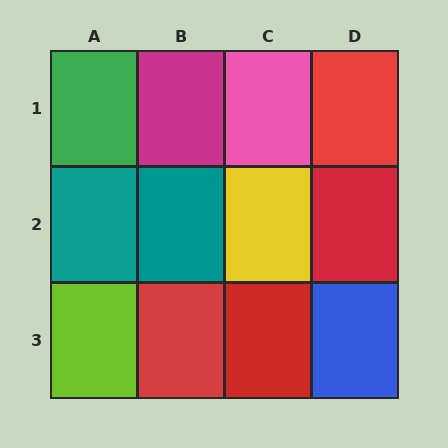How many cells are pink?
1 cell is pink.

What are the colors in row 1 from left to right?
Green, magenta, pink, red.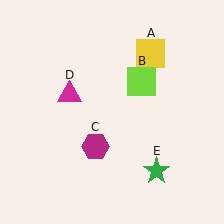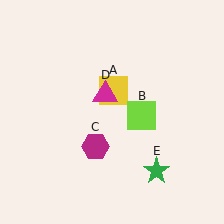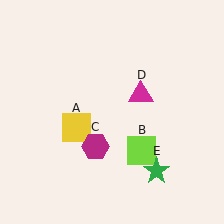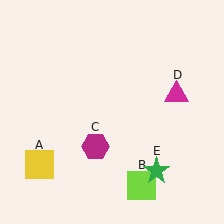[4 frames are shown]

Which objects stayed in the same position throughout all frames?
Magenta hexagon (object C) and green star (object E) remained stationary.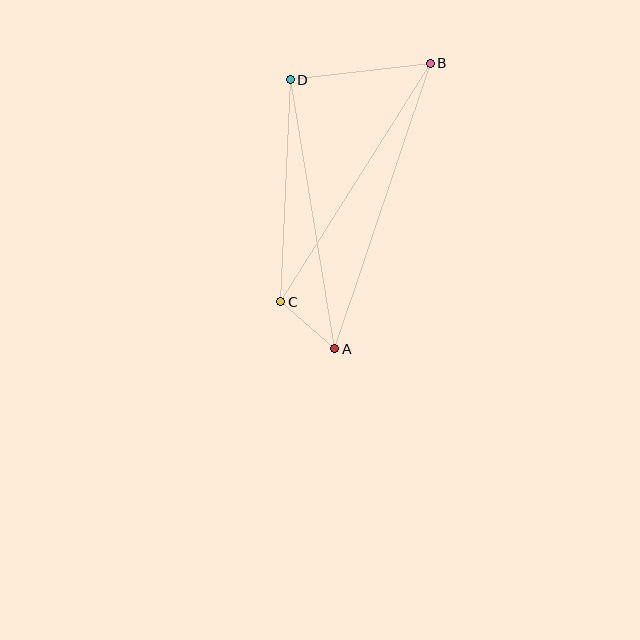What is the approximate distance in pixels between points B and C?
The distance between B and C is approximately 282 pixels.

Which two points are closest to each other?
Points A and C are closest to each other.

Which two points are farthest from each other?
Points A and B are farthest from each other.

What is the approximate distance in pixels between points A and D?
The distance between A and D is approximately 273 pixels.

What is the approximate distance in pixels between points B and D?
The distance between B and D is approximately 141 pixels.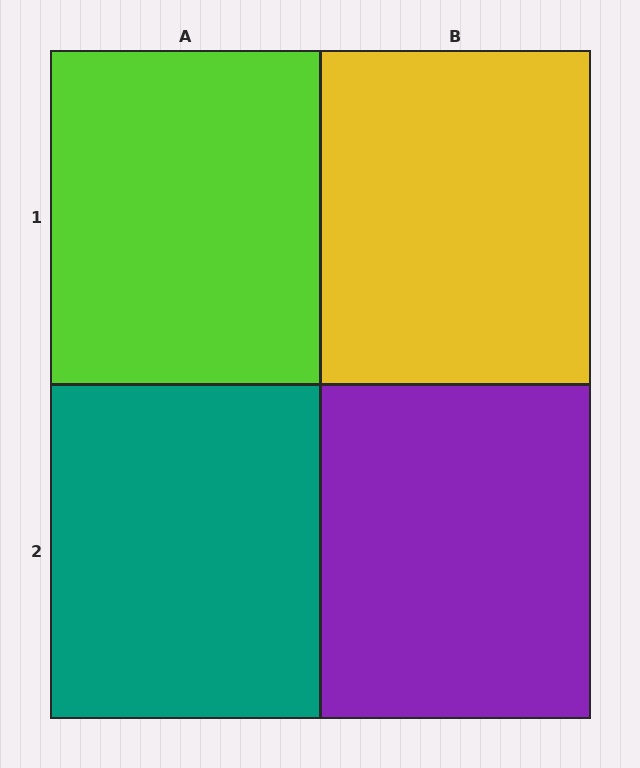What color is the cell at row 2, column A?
Teal.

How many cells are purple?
1 cell is purple.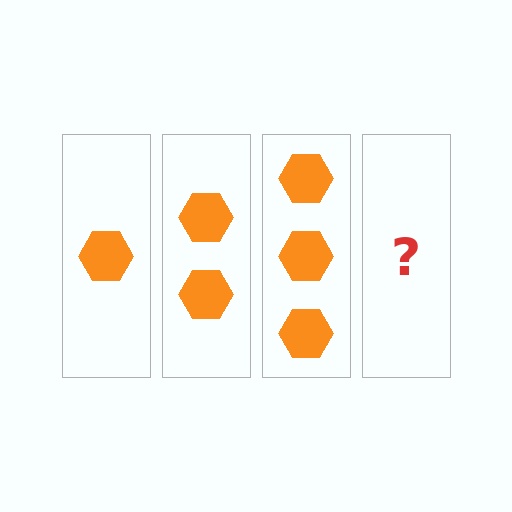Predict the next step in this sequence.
The next step is 4 hexagons.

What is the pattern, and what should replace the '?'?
The pattern is that each step adds one more hexagon. The '?' should be 4 hexagons.